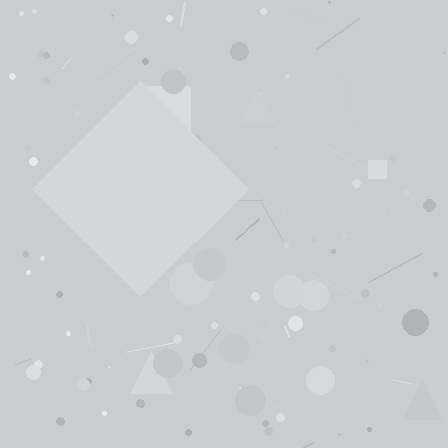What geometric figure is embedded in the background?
A diamond is embedded in the background.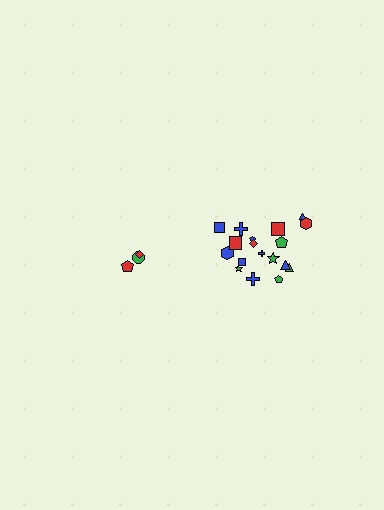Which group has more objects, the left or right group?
The right group.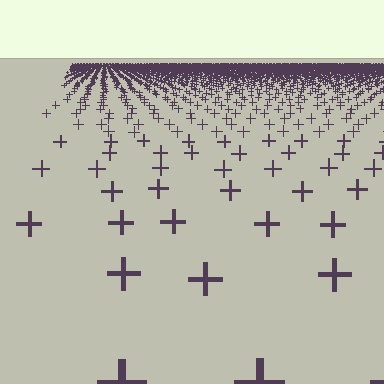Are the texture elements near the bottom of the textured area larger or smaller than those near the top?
Larger. Near the bottom, elements are closer to the viewer and appear at a bigger on-screen size.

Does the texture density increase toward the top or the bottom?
Density increases toward the top.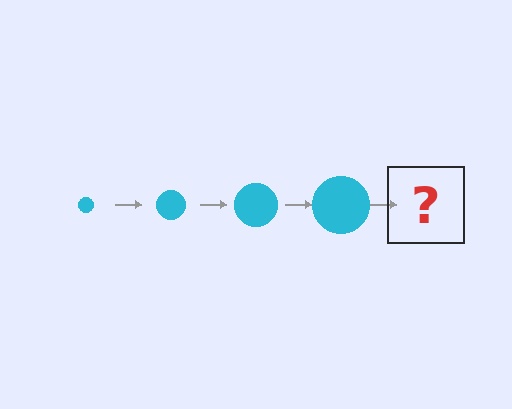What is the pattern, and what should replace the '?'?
The pattern is that the circle gets progressively larger each step. The '?' should be a cyan circle, larger than the previous one.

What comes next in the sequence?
The next element should be a cyan circle, larger than the previous one.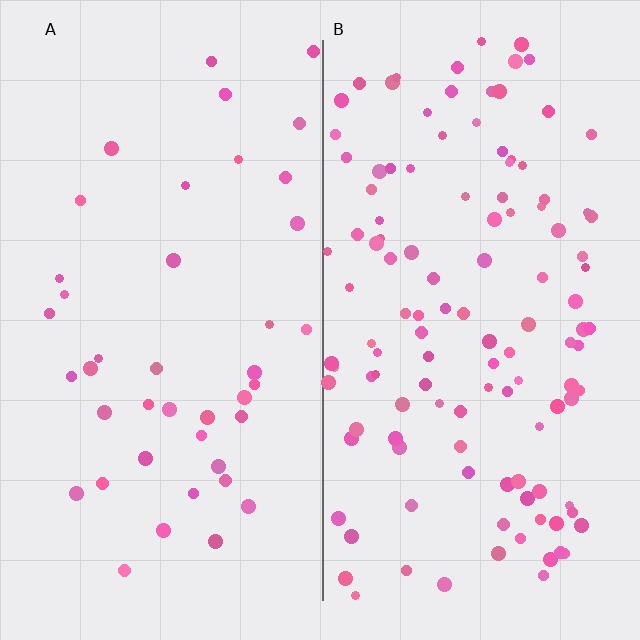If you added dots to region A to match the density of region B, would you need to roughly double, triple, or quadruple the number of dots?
Approximately triple.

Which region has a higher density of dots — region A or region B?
B (the right).